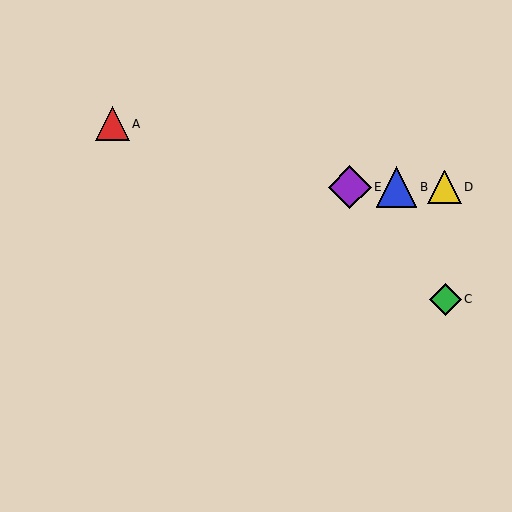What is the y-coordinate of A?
Object A is at y≈124.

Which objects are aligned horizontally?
Objects B, D, E are aligned horizontally.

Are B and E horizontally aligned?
Yes, both are at y≈187.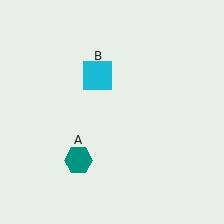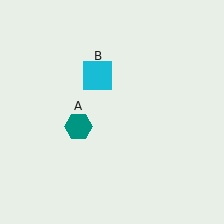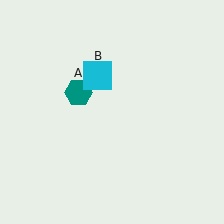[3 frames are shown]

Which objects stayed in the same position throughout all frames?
Cyan square (object B) remained stationary.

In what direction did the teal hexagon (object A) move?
The teal hexagon (object A) moved up.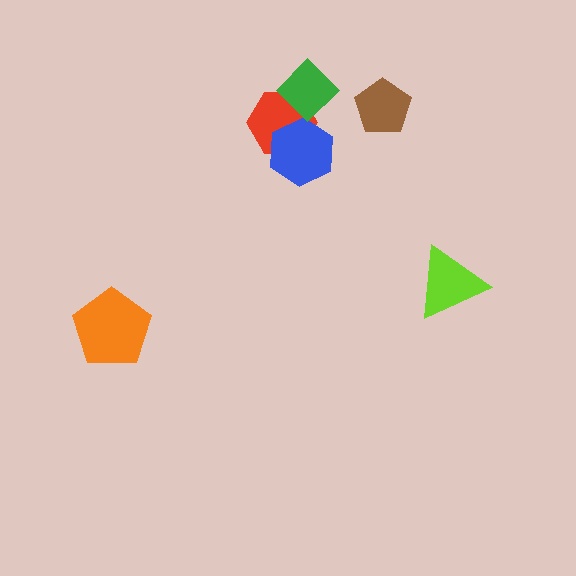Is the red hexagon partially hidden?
Yes, it is partially covered by another shape.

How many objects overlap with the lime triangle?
0 objects overlap with the lime triangle.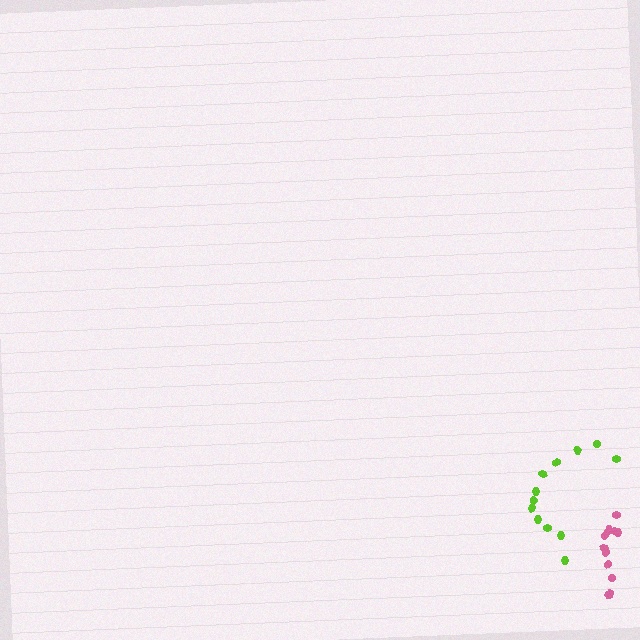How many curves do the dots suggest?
There are 2 distinct paths.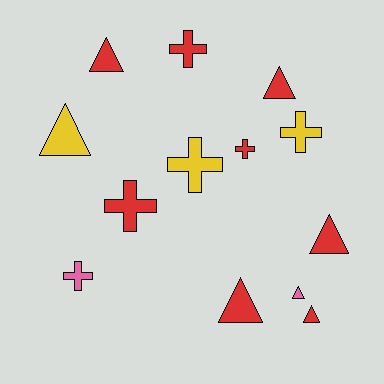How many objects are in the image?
There are 13 objects.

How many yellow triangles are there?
There is 1 yellow triangle.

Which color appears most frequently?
Red, with 8 objects.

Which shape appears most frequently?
Triangle, with 7 objects.